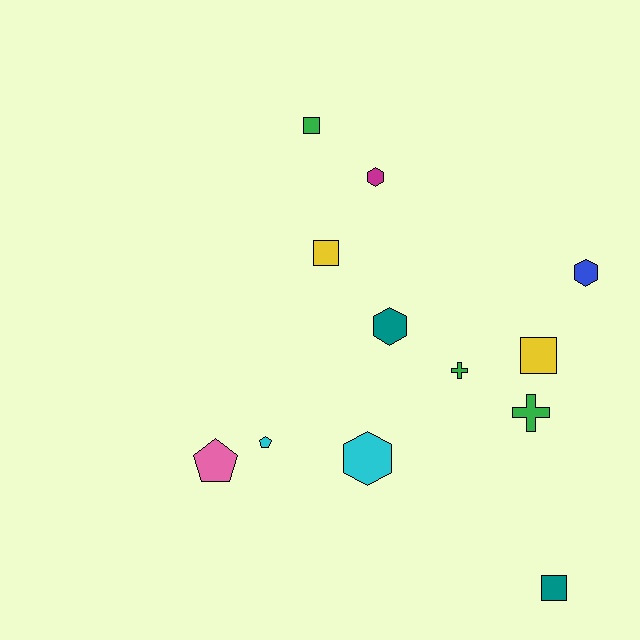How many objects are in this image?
There are 12 objects.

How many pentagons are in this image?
There are 2 pentagons.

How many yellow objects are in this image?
There are 2 yellow objects.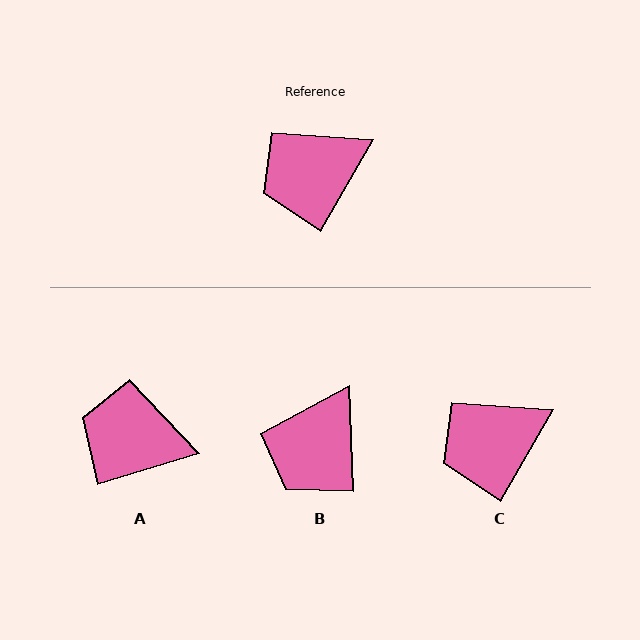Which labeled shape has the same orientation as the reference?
C.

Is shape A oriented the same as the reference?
No, it is off by about 43 degrees.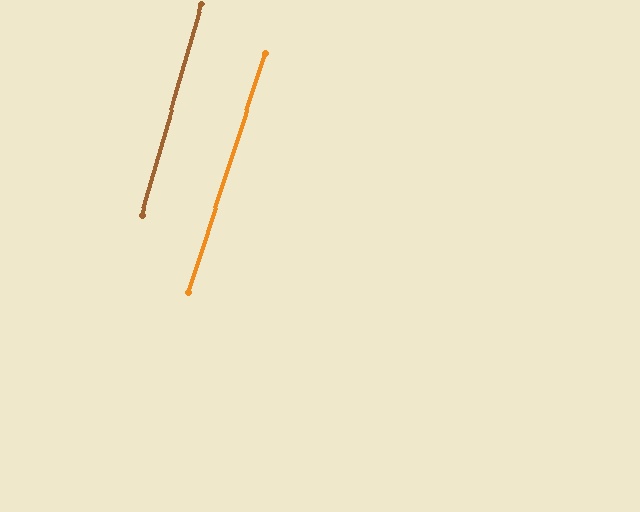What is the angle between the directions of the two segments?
Approximately 2 degrees.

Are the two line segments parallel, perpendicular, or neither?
Parallel — their directions differ by only 1.7°.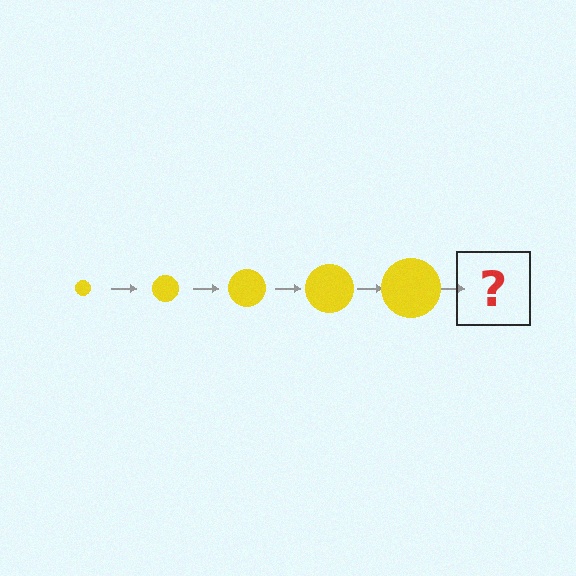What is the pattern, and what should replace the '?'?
The pattern is that the circle gets progressively larger each step. The '?' should be a yellow circle, larger than the previous one.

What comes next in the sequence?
The next element should be a yellow circle, larger than the previous one.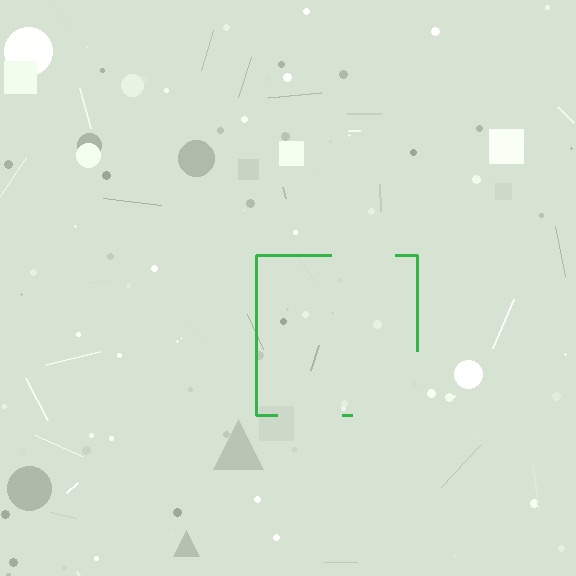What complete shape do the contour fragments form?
The contour fragments form a square.